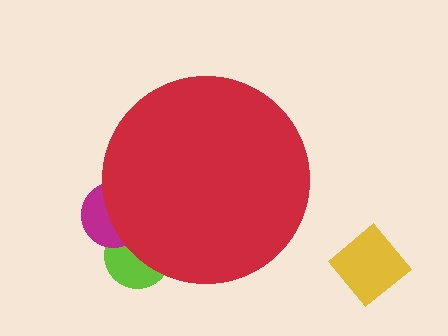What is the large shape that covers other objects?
A red circle.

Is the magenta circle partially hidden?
Yes, the magenta circle is partially hidden behind the red circle.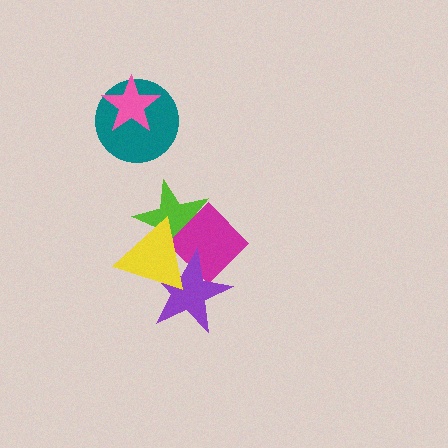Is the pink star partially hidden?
No, no other shape covers it.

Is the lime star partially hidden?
Yes, it is partially covered by another shape.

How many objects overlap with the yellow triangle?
3 objects overlap with the yellow triangle.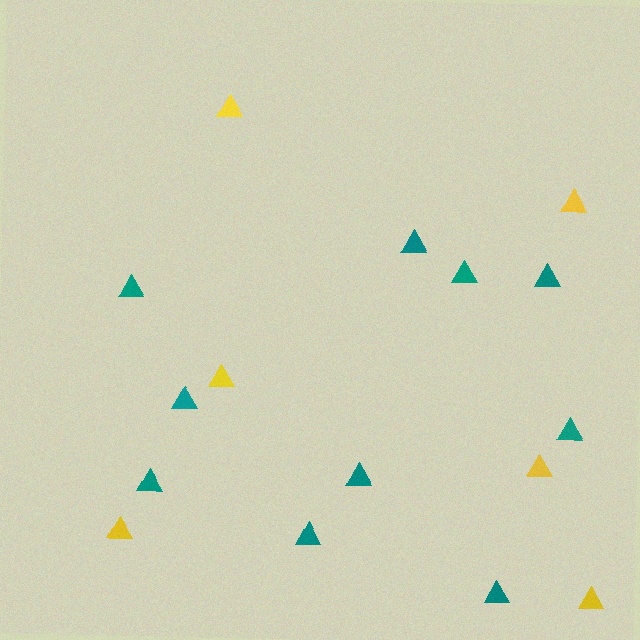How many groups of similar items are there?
There are 2 groups: one group of yellow triangles (6) and one group of teal triangles (10).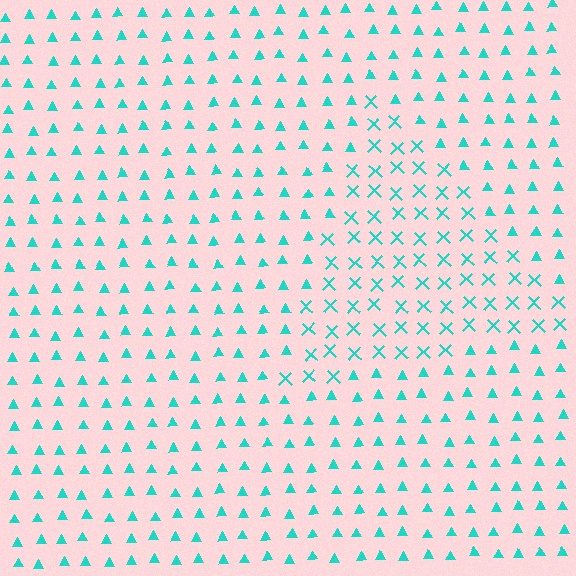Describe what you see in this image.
The image is filled with small cyan elements arranged in a uniform grid. A triangle-shaped region contains X marks, while the surrounding area contains triangles. The boundary is defined purely by the change in element shape.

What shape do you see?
I see a triangle.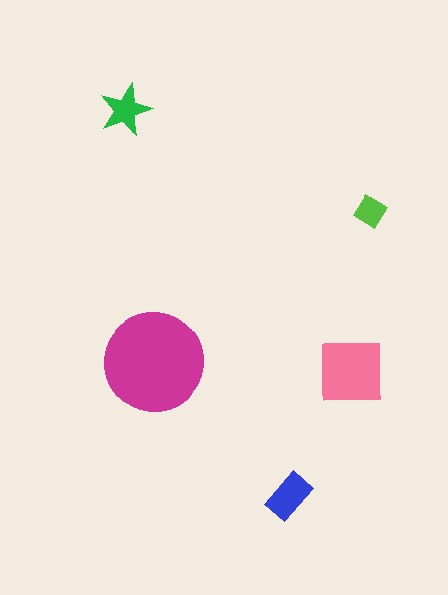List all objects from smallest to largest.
The lime diamond, the green star, the blue rectangle, the pink square, the magenta circle.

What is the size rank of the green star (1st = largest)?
4th.